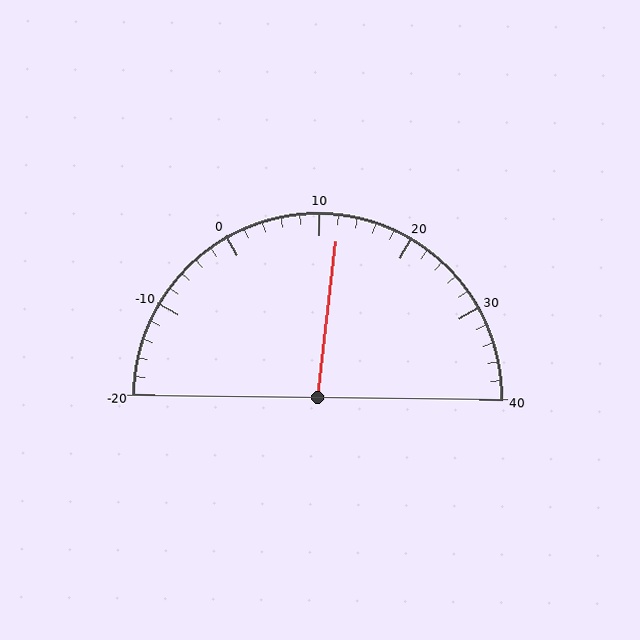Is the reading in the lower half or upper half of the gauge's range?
The reading is in the upper half of the range (-20 to 40).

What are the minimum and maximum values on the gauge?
The gauge ranges from -20 to 40.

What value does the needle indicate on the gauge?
The needle indicates approximately 12.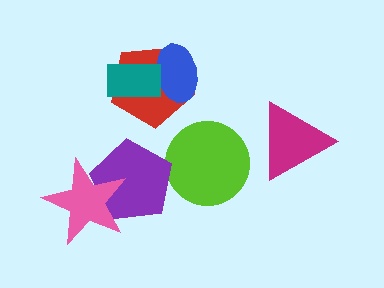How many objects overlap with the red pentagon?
2 objects overlap with the red pentagon.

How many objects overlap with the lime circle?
0 objects overlap with the lime circle.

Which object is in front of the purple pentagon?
The pink star is in front of the purple pentagon.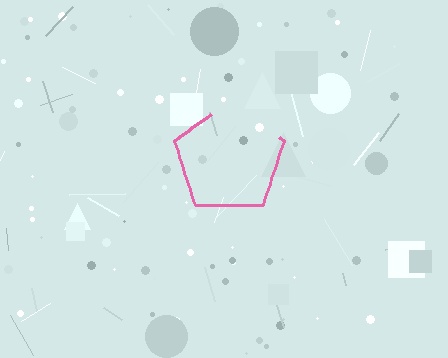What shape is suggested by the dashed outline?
The dashed outline suggests a pentagon.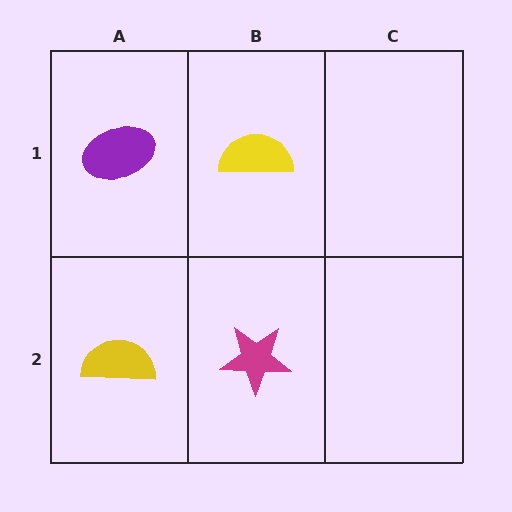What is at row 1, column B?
A yellow semicircle.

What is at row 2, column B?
A magenta star.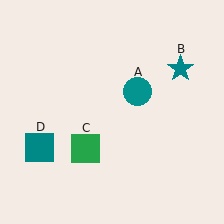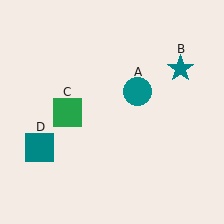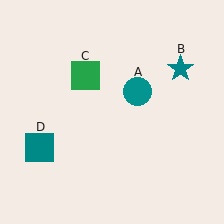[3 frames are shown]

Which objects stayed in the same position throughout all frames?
Teal circle (object A) and teal star (object B) and teal square (object D) remained stationary.